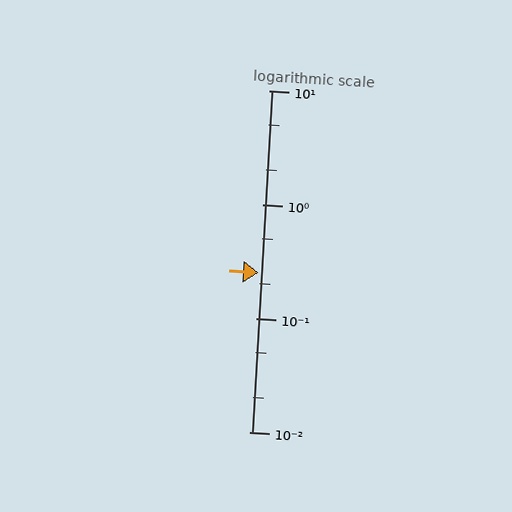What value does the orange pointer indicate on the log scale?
The pointer indicates approximately 0.25.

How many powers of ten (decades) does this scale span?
The scale spans 3 decades, from 0.01 to 10.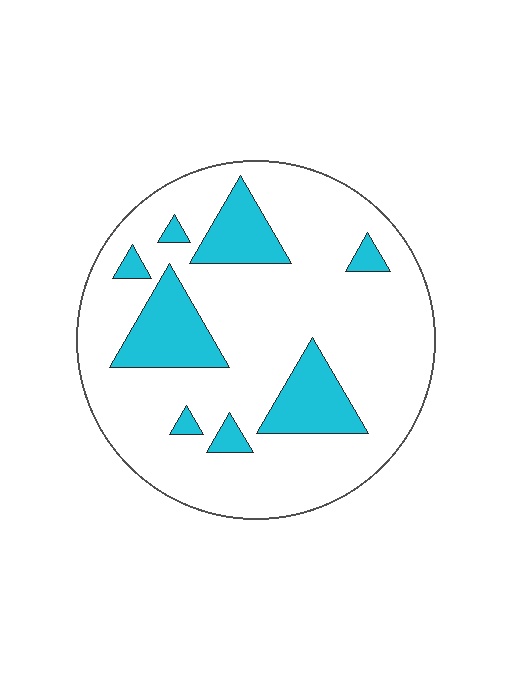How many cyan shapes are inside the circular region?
8.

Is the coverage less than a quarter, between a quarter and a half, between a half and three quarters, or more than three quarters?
Less than a quarter.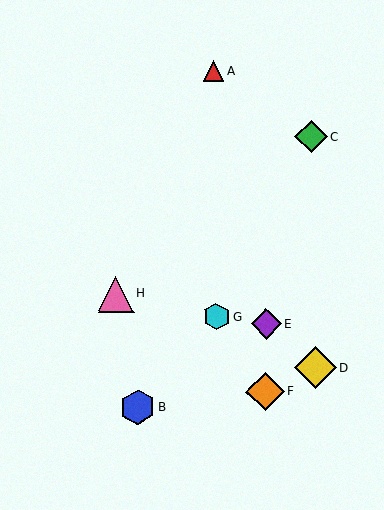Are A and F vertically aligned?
No, A is at x≈214 and F is at x≈265.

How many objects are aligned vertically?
2 objects (A, G) are aligned vertically.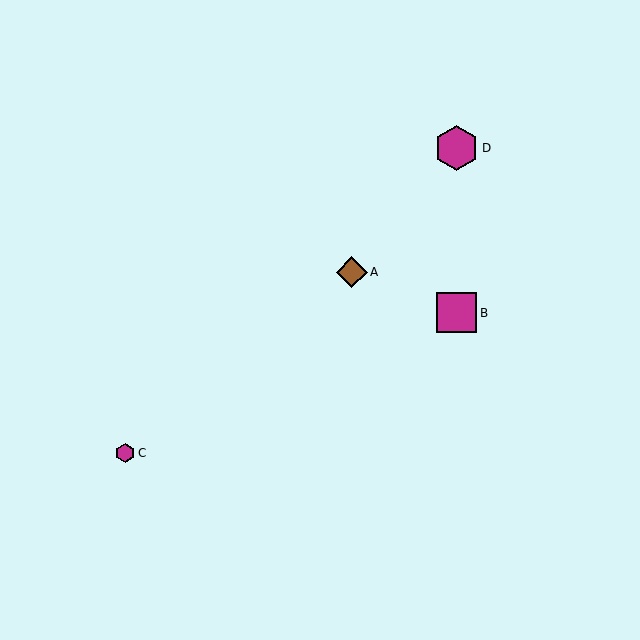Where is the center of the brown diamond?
The center of the brown diamond is at (352, 272).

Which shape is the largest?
The magenta hexagon (labeled D) is the largest.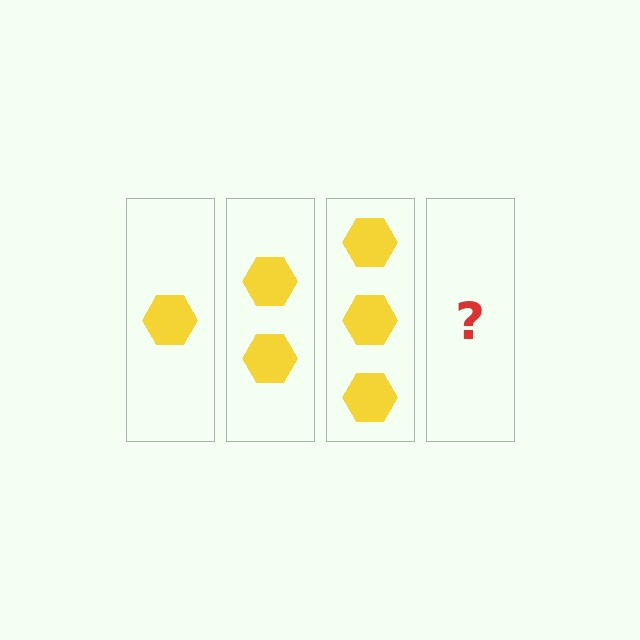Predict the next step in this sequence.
The next step is 4 hexagons.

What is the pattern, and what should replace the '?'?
The pattern is that each step adds one more hexagon. The '?' should be 4 hexagons.